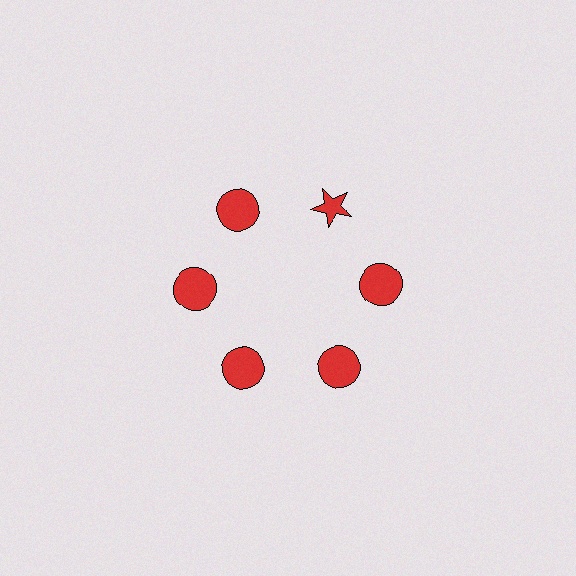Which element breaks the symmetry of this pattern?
The red star at roughly the 1 o'clock position breaks the symmetry. All other shapes are red circles.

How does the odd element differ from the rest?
It has a different shape: star instead of circle.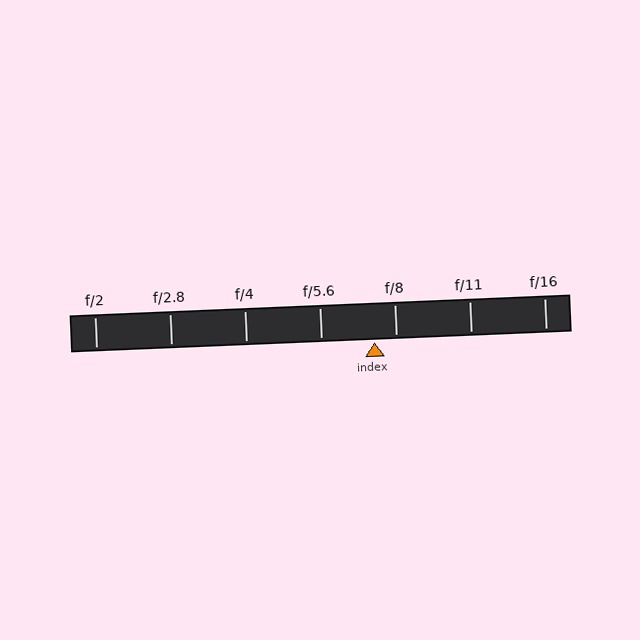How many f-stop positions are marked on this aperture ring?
There are 7 f-stop positions marked.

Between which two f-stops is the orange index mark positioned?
The index mark is between f/5.6 and f/8.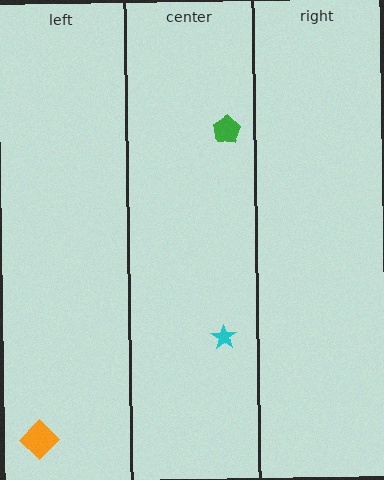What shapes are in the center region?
The cyan star, the green pentagon.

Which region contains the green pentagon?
The center region.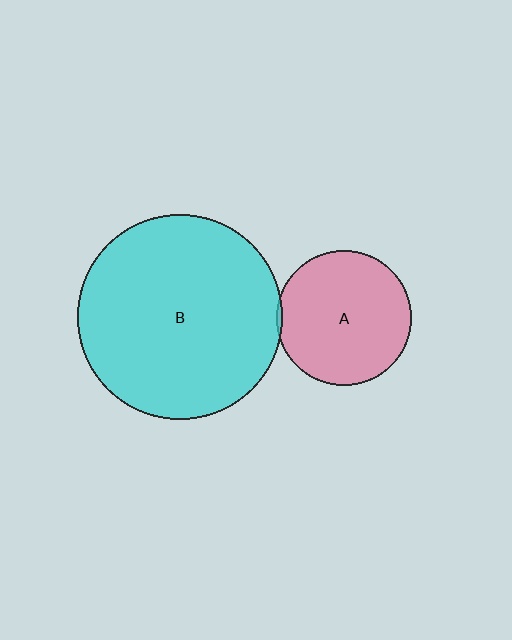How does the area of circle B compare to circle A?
Approximately 2.3 times.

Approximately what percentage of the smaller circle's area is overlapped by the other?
Approximately 5%.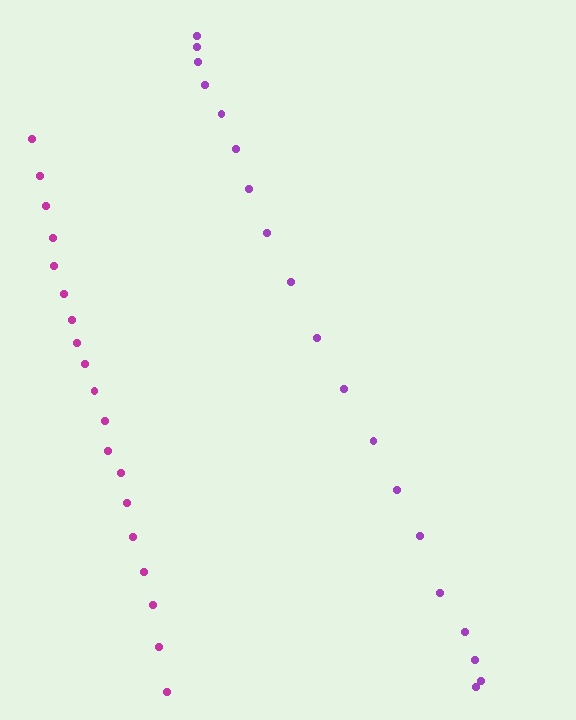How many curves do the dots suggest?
There are 2 distinct paths.